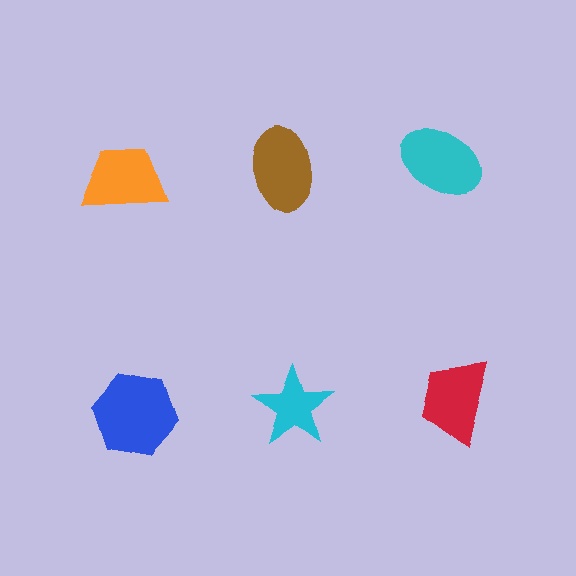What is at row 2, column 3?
A red trapezoid.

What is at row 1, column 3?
A cyan ellipse.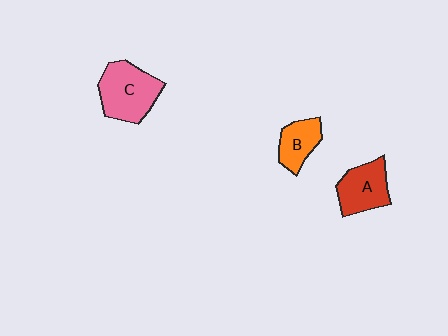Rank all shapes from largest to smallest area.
From largest to smallest: C (pink), A (red), B (orange).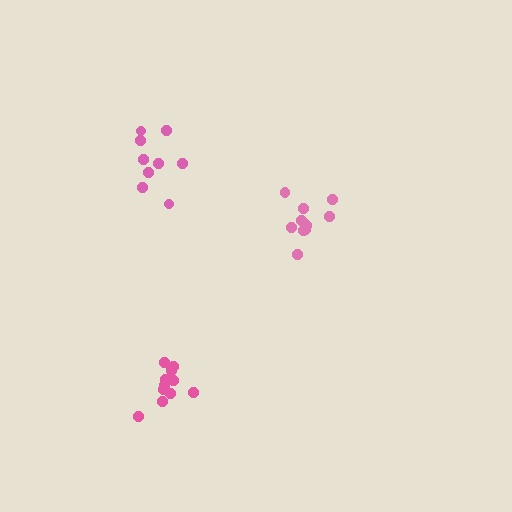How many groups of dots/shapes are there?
There are 3 groups.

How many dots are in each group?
Group 1: 11 dots, Group 2: 11 dots, Group 3: 9 dots (31 total).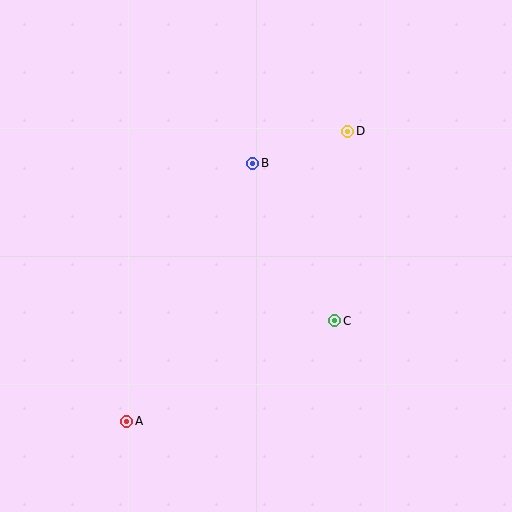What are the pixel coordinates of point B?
Point B is at (253, 163).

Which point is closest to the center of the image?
Point B at (253, 163) is closest to the center.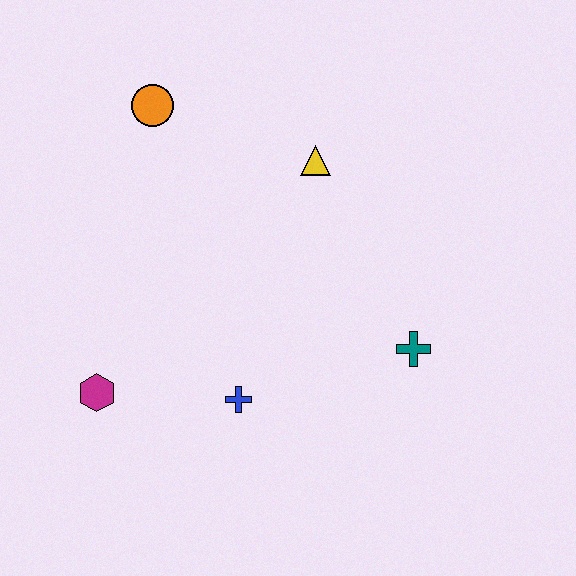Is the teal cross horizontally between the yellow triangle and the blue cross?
No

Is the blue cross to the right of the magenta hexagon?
Yes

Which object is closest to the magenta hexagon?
The blue cross is closest to the magenta hexagon.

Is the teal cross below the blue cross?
No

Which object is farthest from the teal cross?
The orange circle is farthest from the teal cross.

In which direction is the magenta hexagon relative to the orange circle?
The magenta hexagon is below the orange circle.